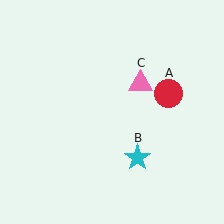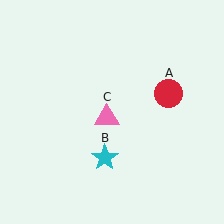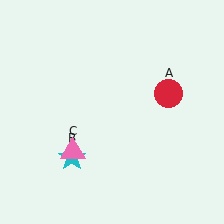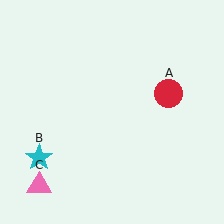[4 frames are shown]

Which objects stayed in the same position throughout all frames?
Red circle (object A) remained stationary.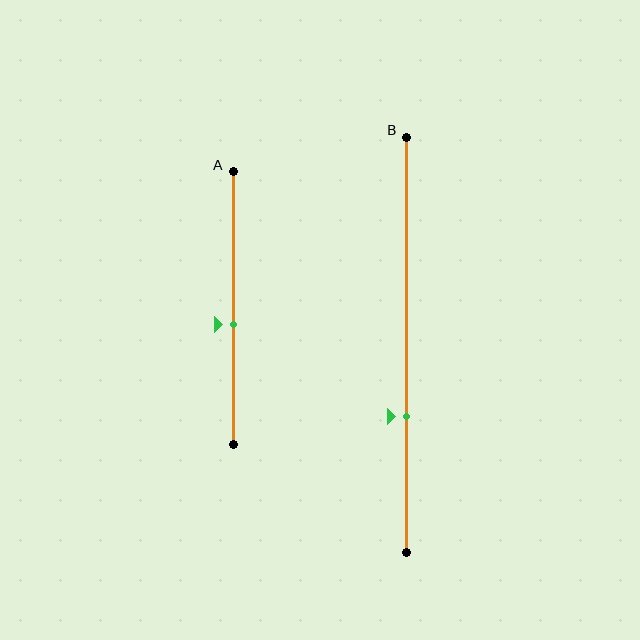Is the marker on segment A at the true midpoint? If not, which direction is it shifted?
No, the marker on segment A is shifted downward by about 6% of the segment length.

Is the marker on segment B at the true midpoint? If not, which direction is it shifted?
No, the marker on segment B is shifted downward by about 17% of the segment length.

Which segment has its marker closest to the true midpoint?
Segment A has its marker closest to the true midpoint.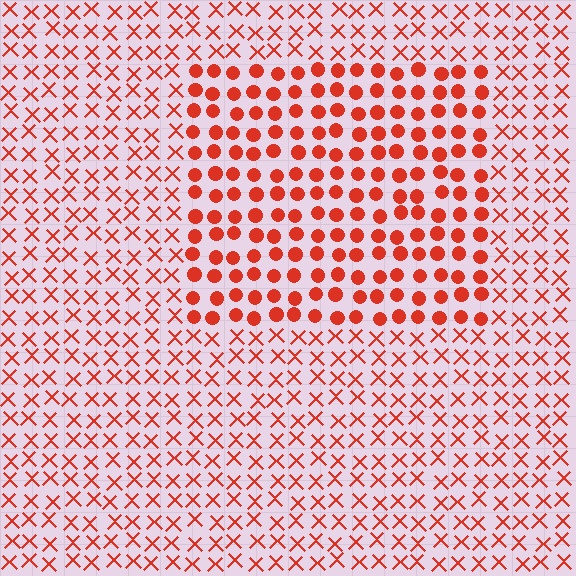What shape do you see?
I see a rectangle.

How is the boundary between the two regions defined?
The boundary is defined by a change in element shape: circles inside vs. X marks outside. All elements share the same color and spacing.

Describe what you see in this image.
The image is filled with small red elements arranged in a uniform grid. A rectangle-shaped region contains circles, while the surrounding area contains X marks. The boundary is defined purely by the change in element shape.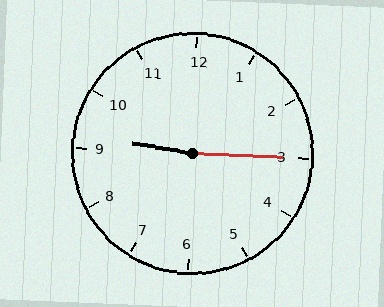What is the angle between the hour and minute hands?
Approximately 172 degrees.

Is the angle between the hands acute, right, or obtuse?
It is obtuse.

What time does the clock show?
9:15.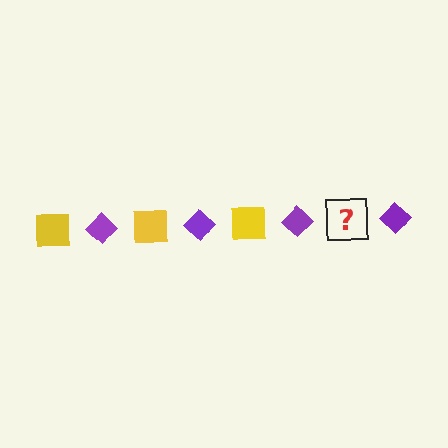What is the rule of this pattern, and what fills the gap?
The rule is that the pattern alternates between yellow square and purple diamond. The gap should be filled with a yellow square.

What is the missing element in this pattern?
The missing element is a yellow square.